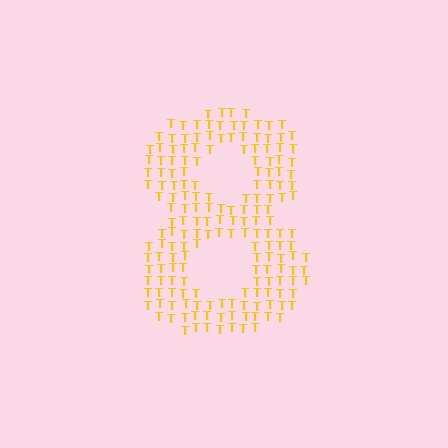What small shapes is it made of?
It is made of small letter T's.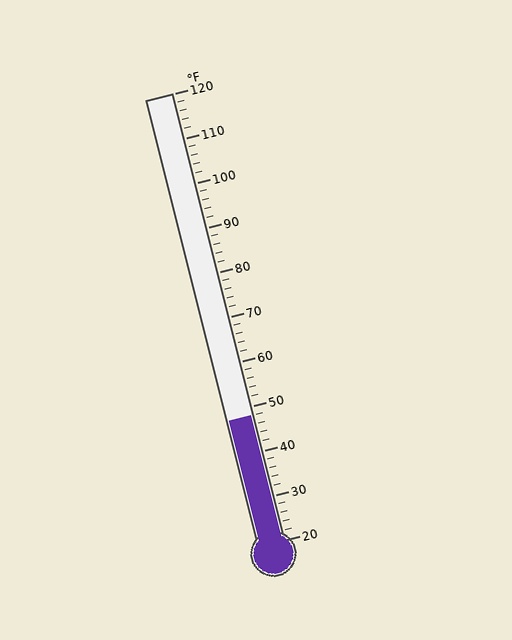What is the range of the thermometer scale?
The thermometer scale ranges from 20°F to 120°F.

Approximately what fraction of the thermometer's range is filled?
The thermometer is filled to approximately 30% of its range.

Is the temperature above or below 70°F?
The temperature is below 70°F.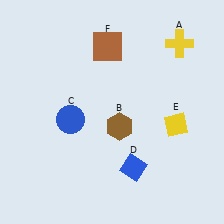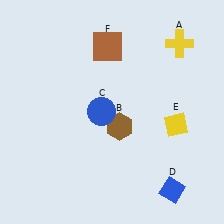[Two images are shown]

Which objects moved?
The objects that moved are: the blue circle (C), the blue diamond (D).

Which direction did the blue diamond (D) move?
The blue diamond (D) moved right.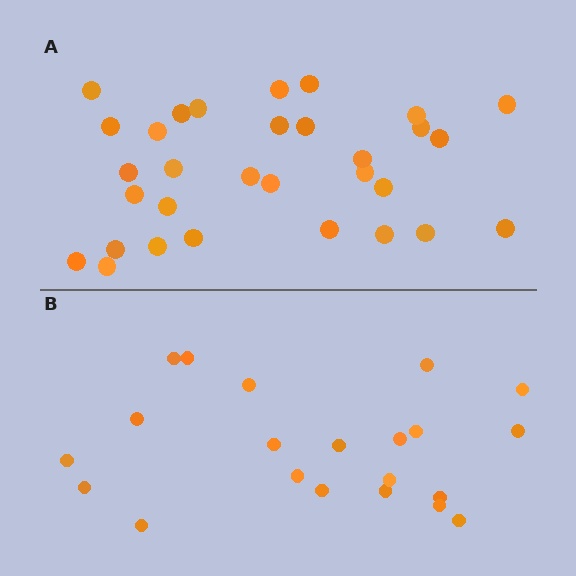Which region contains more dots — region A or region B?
Region A (the top region) has more dots.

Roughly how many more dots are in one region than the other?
Region A has roughly 10 or so more dots than region B.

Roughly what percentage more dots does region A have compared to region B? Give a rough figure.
About 50% more.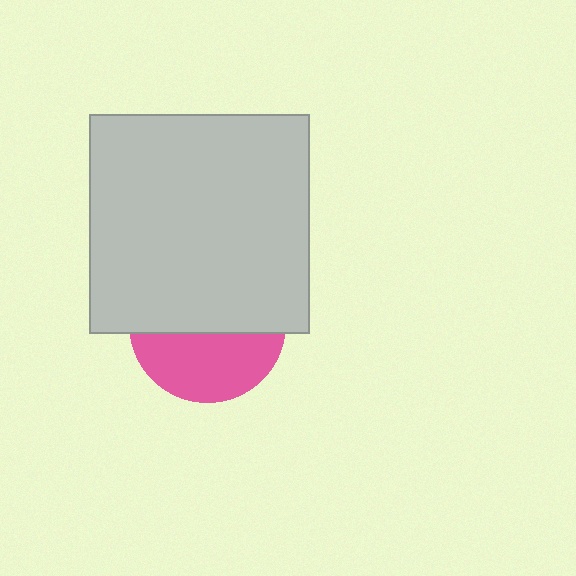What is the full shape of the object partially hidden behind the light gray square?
The partially hidden object is a pink circle.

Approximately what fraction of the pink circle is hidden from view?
Roughly 58% of the pink circle is hidden behind the light gray square.